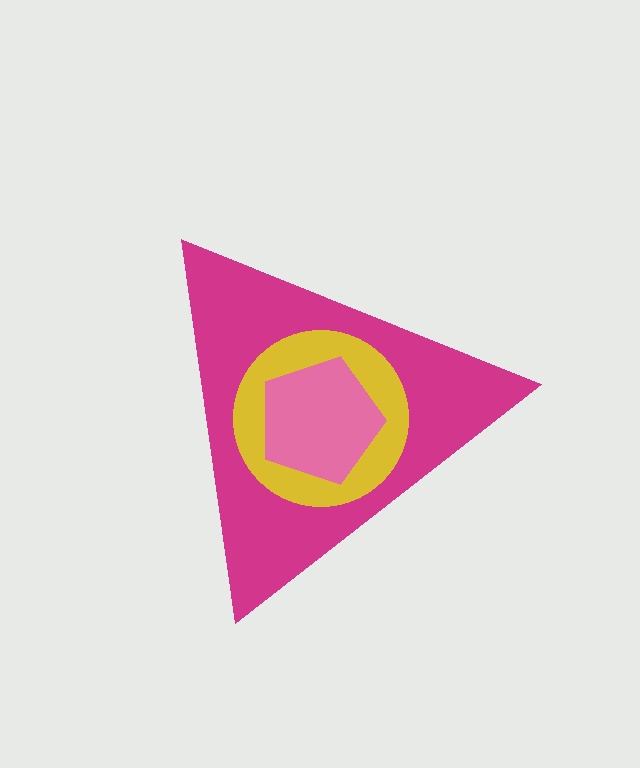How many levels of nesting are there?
3.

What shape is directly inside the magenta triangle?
The yellow circle.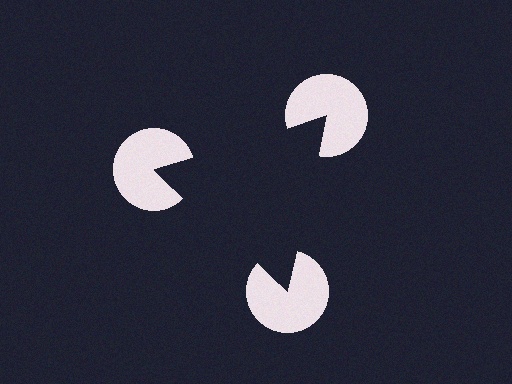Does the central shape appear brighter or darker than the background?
It typically appears slightly darker than the background, even though no actual brightness change is drawn.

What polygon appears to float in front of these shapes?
An illusory triangle — its edges are inferred from the aligned wedge cuts in the pac-man discs, not physically drawn.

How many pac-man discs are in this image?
There are 3 — one at each vertex of the illusory triangle.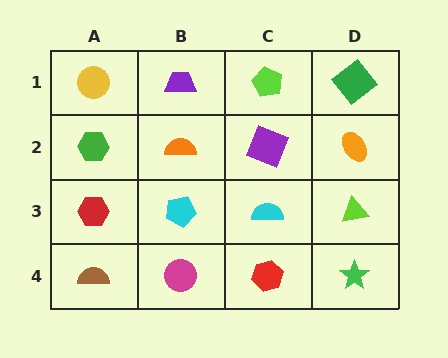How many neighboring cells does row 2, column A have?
3.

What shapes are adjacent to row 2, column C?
A lime pentagon (row 1, column C), a cyan semicircle (row 3, column C), an orange semicircle (row 2, column B), an orange ellipse (row 2, column D).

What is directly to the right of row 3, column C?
A lime triangle.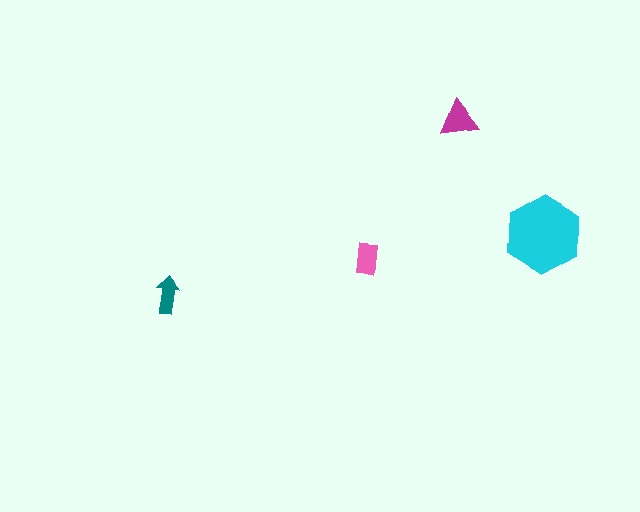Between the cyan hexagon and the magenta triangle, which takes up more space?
The cyan hexagon.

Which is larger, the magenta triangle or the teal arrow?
The magenta triangle.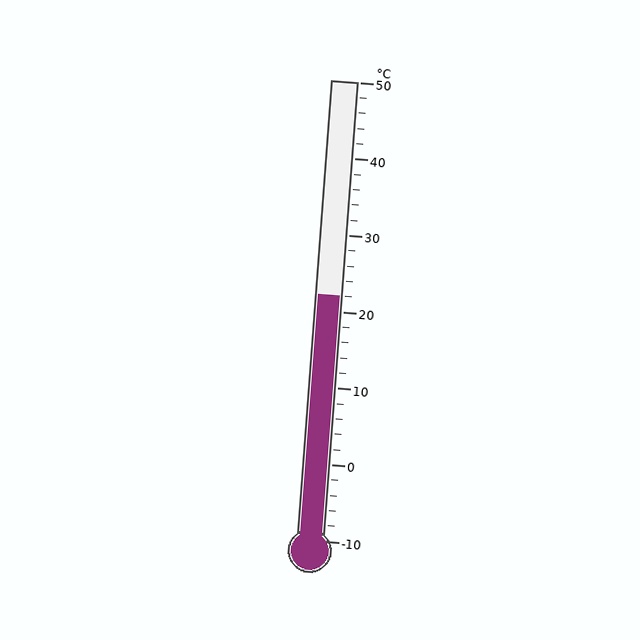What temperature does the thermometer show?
The thermometer shows approximately 22°C.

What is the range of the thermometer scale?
The thermometer scale ranges from -10°C to 50°C.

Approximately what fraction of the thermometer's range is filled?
The thermometer is filled to approximately 55% of its range.